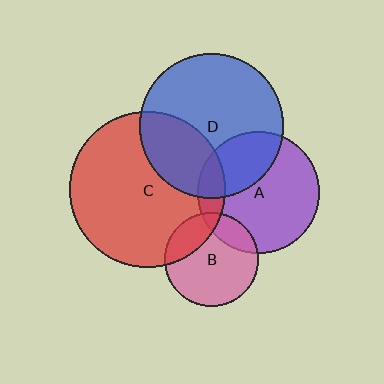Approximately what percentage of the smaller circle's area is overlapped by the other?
Approximately 20%.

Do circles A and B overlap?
Yes.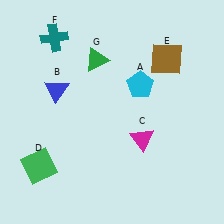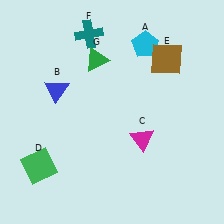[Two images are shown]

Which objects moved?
The objects that moved are: the cyan pentagon (A), the teal cross (F).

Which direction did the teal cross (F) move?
The teal cross (F) moved right.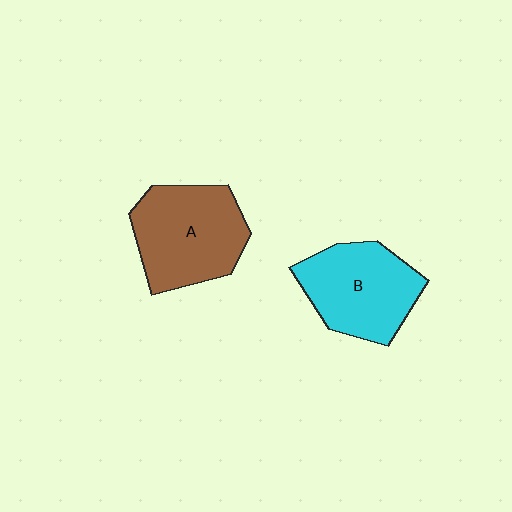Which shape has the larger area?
Shape A (brown).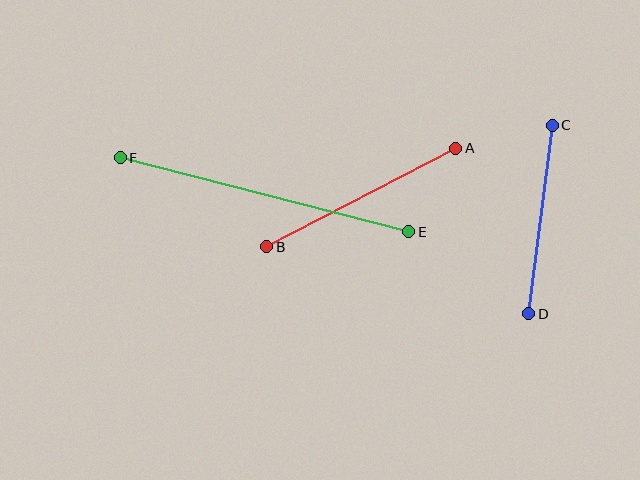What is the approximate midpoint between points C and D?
The midpoint is at approximately (540, 220) pixels.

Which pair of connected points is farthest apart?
Points E and F are farthest apart.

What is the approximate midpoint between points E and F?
The midpoint is at approximately (264, 195) pixels.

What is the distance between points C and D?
The distance is approximately 190 pixels.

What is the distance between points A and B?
The distance is approximately 214 pixels.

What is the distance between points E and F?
The distance is approximately 298 pixels.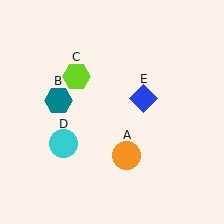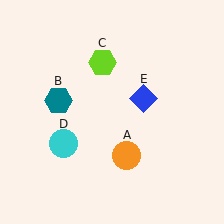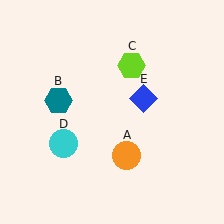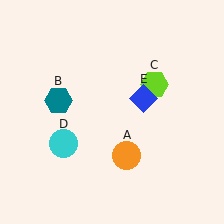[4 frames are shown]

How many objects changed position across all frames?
1 object changed position: lime hexagon (object C).